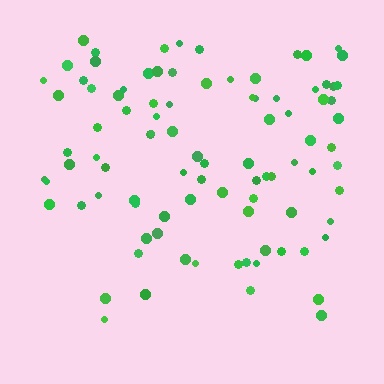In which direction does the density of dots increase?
From bottom to top, with the top side densest.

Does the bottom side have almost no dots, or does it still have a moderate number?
Still a moderate number, just noticeably fewer than the top.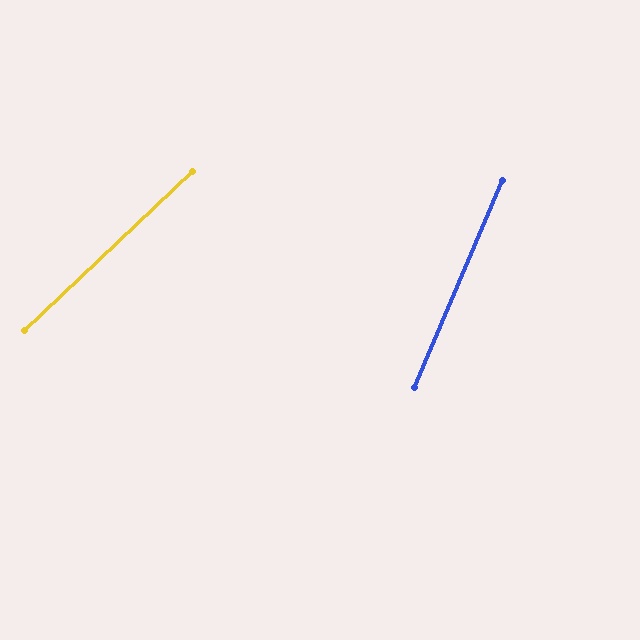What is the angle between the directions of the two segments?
Approximately 23 degrees.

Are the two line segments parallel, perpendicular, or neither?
Neither parallel nor perpendicular — they differ by about 23°.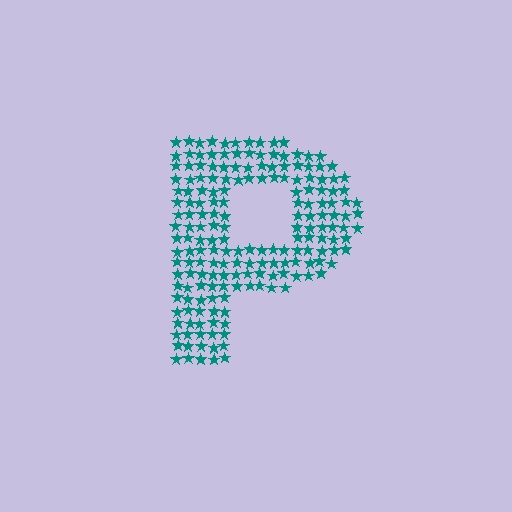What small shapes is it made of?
It is made of small stars.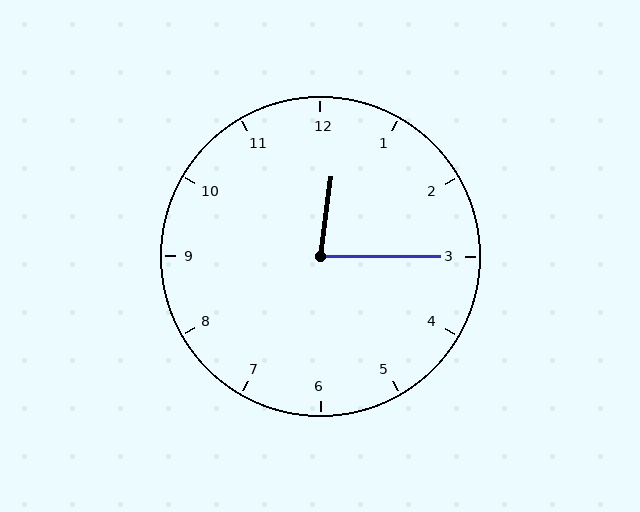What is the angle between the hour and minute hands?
Approximately 82 degrees.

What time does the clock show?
12:15.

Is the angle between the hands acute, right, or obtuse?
It is acute.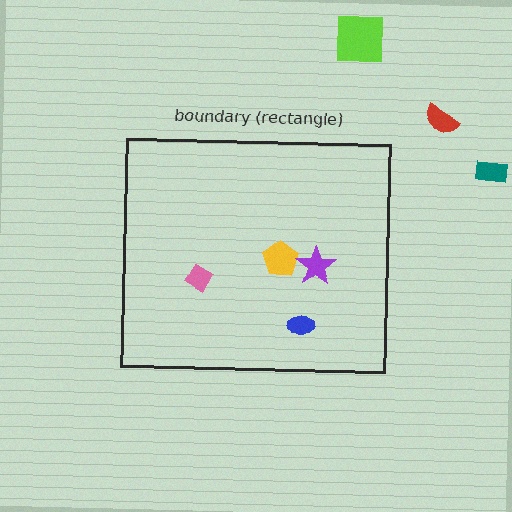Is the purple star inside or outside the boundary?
Inside.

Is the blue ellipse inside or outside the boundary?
Inside.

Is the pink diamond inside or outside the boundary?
Inside.